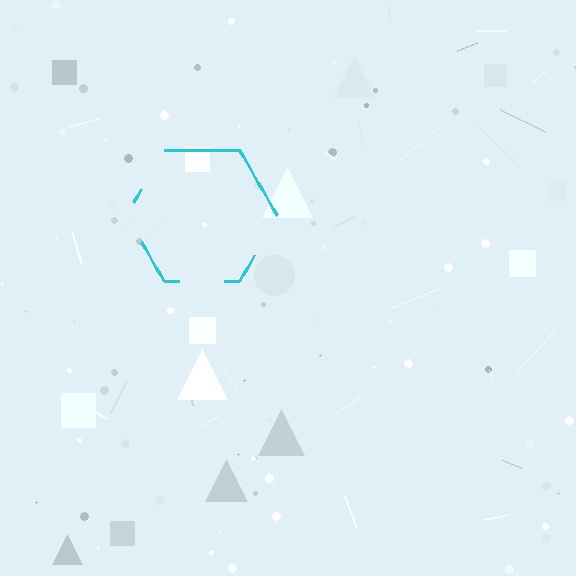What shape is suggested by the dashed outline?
The dashed outline suggests a hexagon.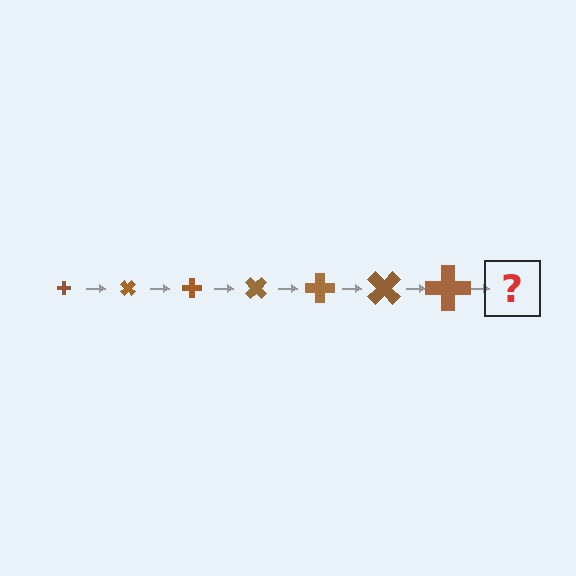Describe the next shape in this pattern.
It should be a cross, larger than the previous one and rotated 315 degrees from the start.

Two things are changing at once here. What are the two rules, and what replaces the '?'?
The two rules are that the cross grows larger each step and it rotates 45 degrees each step. The '?' should be a cross, larger than the previous one and rotated 315 degrees from the start.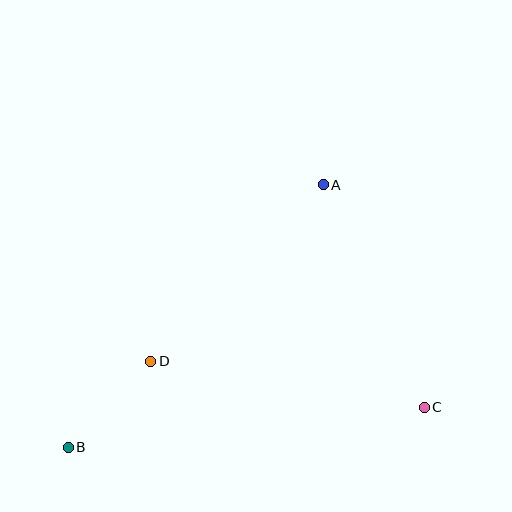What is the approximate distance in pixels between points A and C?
The distance between A and C is approximately 244 pixels.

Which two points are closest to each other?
Points B and D are closest to each other.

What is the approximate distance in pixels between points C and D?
The distance between C and D is approximately 277 pixels.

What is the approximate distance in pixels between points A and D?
The distance between A and D is approximately 246 pixels.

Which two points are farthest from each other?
Points A and B are farthest from each other.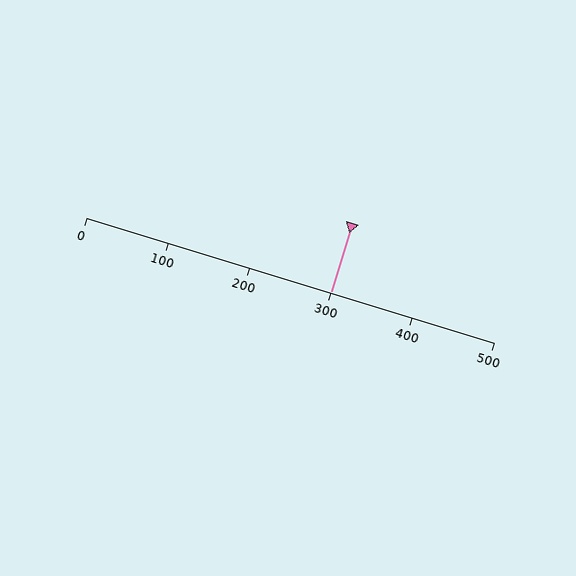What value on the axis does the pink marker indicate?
The marker indicates approximately 300.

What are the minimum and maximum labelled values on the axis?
The axis runs from 0 to 500.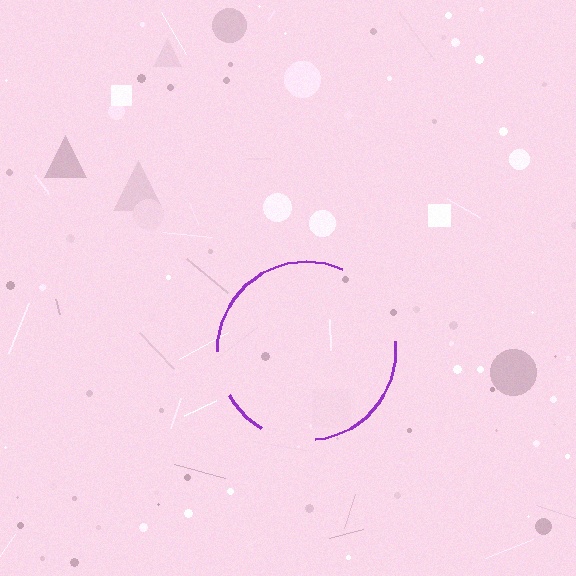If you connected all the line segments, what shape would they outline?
They would outline a circle.